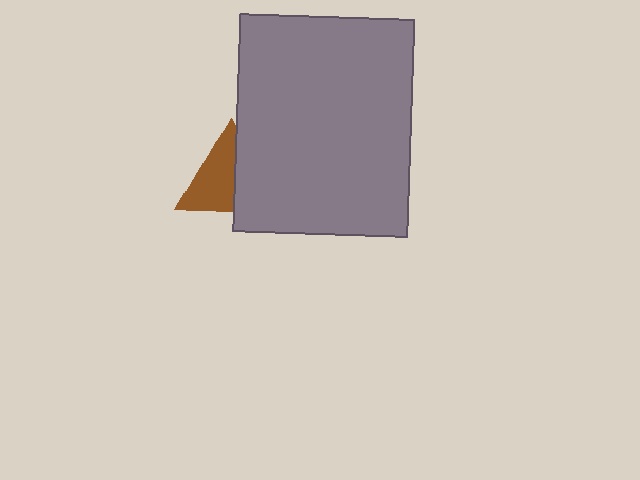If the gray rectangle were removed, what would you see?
You would see the complete brown triangle.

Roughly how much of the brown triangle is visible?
About half of it is visible (roughly 58%).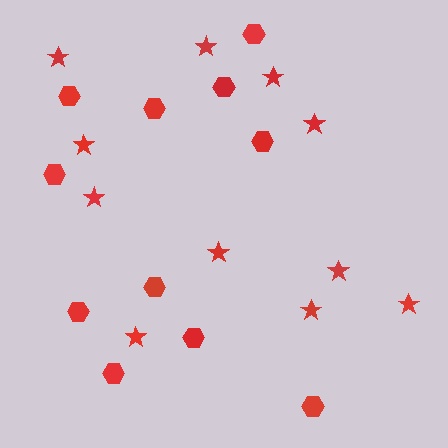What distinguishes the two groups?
There are 2 groups: one group of hexagons (11) and one group of stars (11).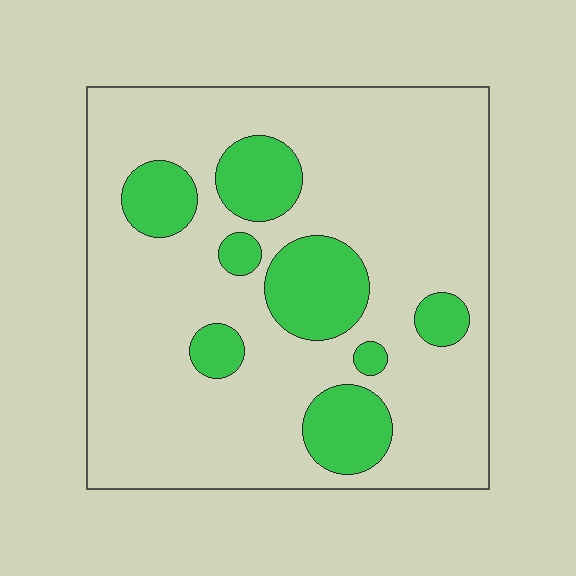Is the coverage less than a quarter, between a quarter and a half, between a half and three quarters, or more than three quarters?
Less than a quarter.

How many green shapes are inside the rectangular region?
8.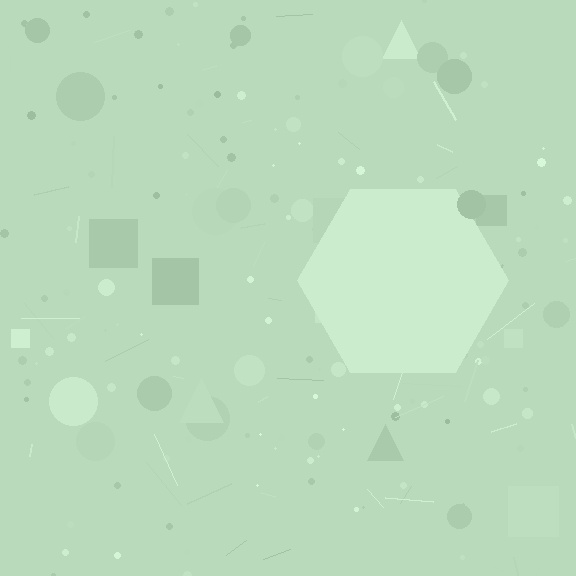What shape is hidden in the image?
A hexagon is hidden in the image.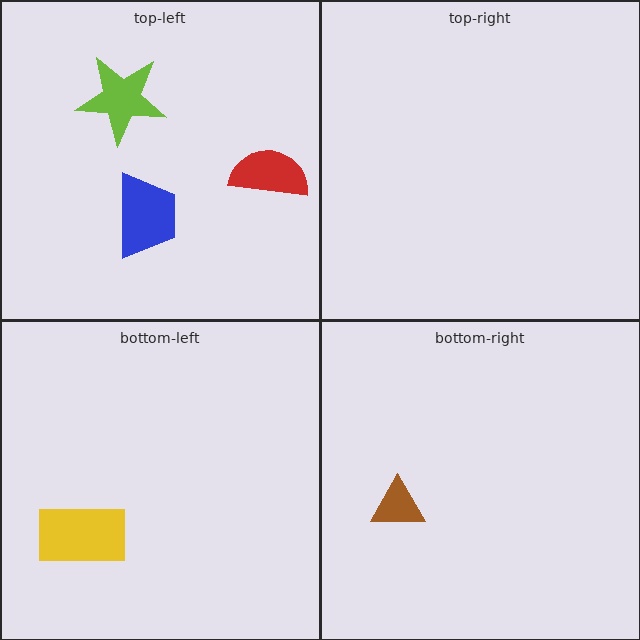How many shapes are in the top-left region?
3.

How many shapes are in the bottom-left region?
1.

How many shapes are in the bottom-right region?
1.